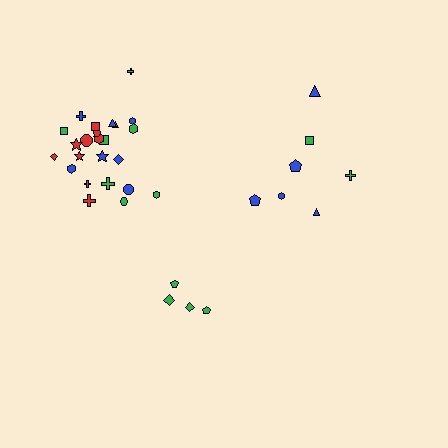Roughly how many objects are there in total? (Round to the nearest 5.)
Roughly 35 objects in total.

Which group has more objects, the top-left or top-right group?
The top-left group.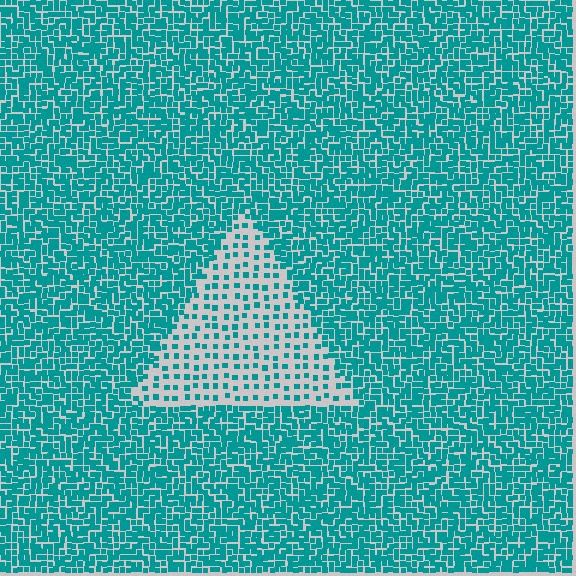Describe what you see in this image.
The image contains small teal elements arranged at two different densities. A triangle-shaped region is visible where the elements are less densely packed than the surrounding area.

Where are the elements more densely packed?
The elements are more densely packed outside the triangle boundary.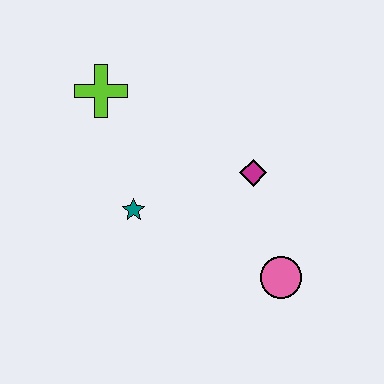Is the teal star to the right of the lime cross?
Yes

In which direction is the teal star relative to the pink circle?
The teal star is to the left of the pink circle.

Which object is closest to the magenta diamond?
The pink circle is closest to the magenta diamond.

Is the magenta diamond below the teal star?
No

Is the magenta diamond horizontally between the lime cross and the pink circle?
Yes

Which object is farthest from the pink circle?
The lime cross is farthest from the pink circle.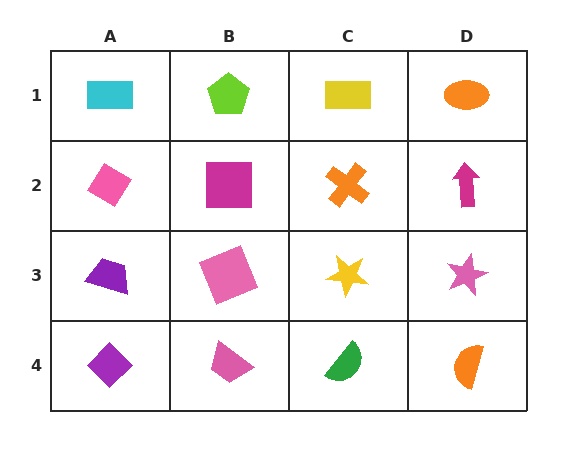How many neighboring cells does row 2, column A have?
3.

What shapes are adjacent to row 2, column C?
A yellow rectangle (row 1, column C), a yellow star (row 3, column C), a magenta square (row 2, column B), a magenta arrow (row 2, column D).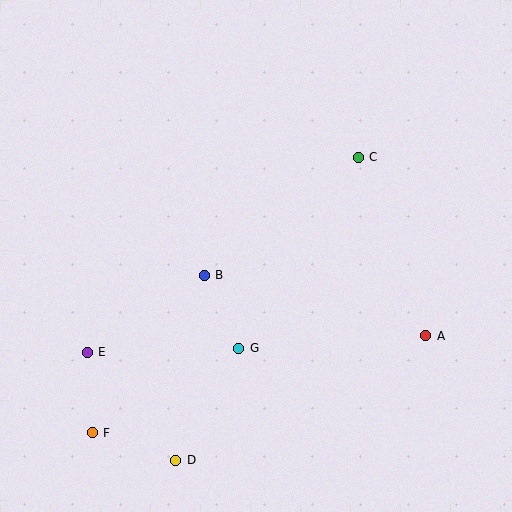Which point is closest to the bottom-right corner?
Point A is closest to the bottom-right corner.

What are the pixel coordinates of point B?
Point B is at (204, 275).